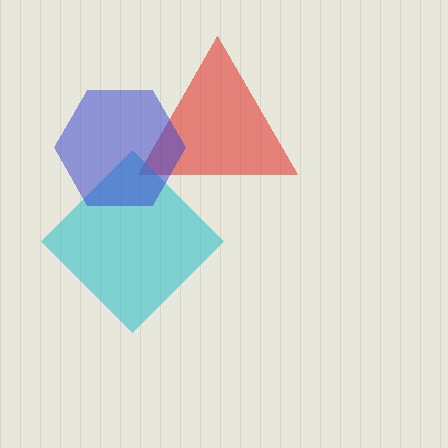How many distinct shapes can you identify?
There are 3 distinct shapes: a red triangle, a cyan diamond, a blue hexagon.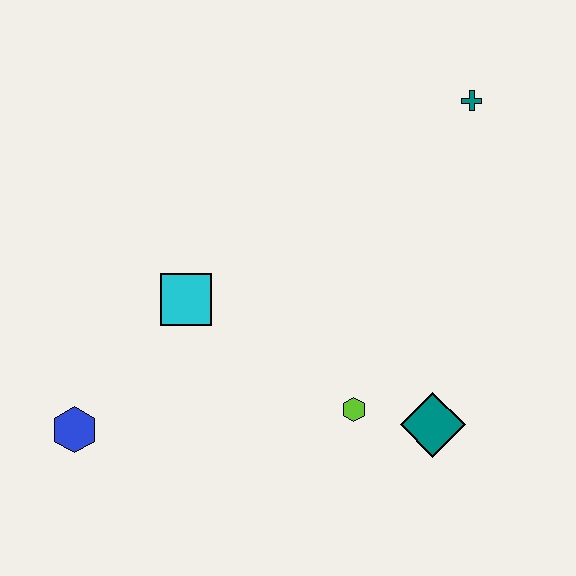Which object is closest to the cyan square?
The blue hexagon is closest to the cyan square.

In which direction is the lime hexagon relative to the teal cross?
The lime hexagon is below the teal cross.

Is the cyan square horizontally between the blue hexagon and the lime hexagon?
Yes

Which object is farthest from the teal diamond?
The blue hexagon is farthest from the teal diamond.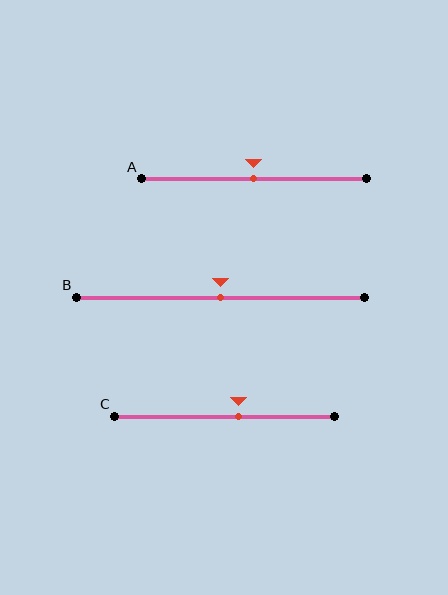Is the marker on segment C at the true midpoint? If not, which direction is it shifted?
No, the marker on segment C is shifted to the right by about 6% of the segment length.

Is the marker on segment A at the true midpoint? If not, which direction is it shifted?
Yes, the marker on segment A is at the true midpoint.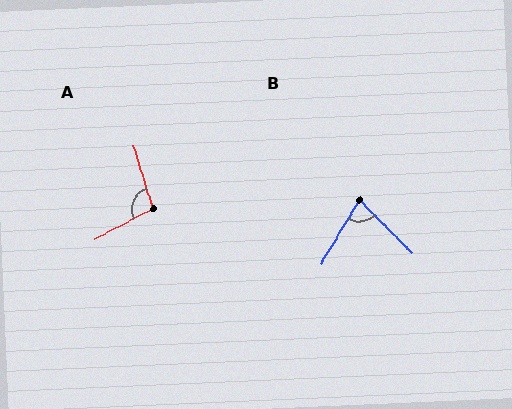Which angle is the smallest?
B, at approximately 76 degrees.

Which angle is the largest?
A, at approximately 101 degrees.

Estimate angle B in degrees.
Approximately 76 degrees.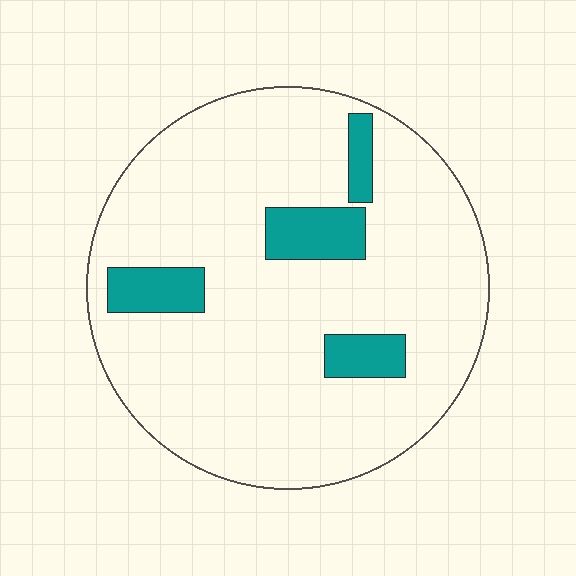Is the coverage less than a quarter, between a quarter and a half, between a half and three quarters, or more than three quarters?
Less than a quarter.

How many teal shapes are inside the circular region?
4.